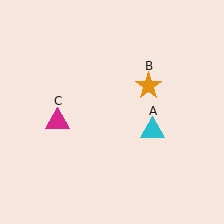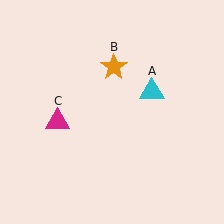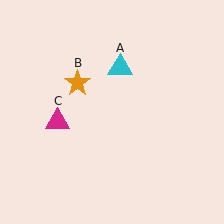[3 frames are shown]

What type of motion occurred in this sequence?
The cyan triangle (object A), orange star (object B) rotated counterclockwise around the center of the scene.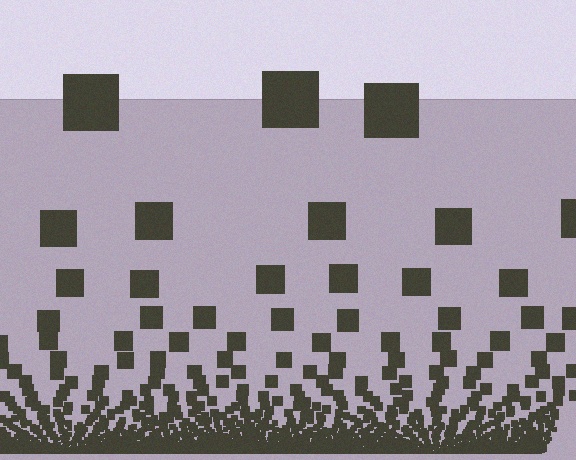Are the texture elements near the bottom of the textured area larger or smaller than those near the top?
Smaller. The gradient is inverted — elements near the bottom are smaller and denser.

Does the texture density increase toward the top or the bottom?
Density increases toward the bottom.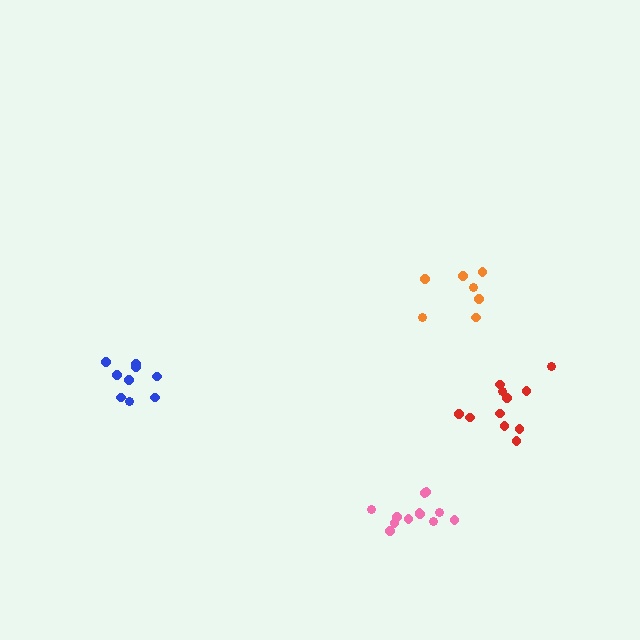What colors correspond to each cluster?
The clusters are colored: blue, pink, red, orange.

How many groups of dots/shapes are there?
There are 4 groups.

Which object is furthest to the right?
The red cluster is rightmost.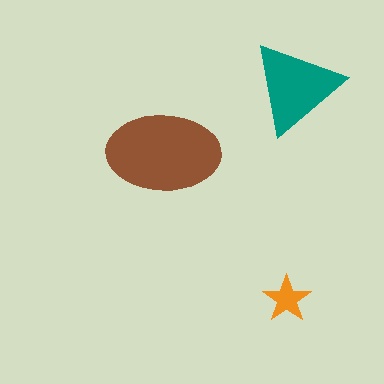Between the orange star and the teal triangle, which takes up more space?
The teal triangle.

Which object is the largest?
The brown ellipse.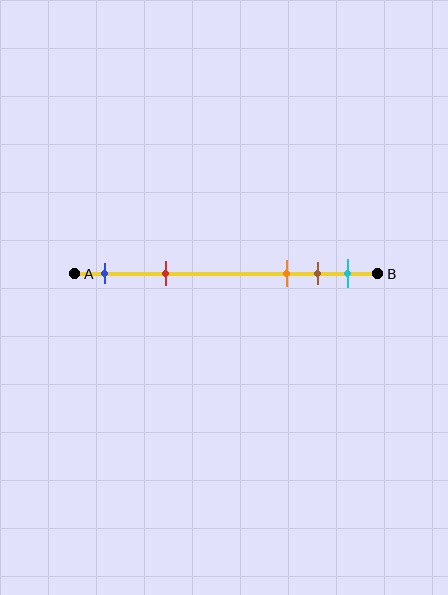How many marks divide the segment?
There are 5 marks dividing the segment.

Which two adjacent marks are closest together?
The brown and cyan marks are the closest adjacent pair.